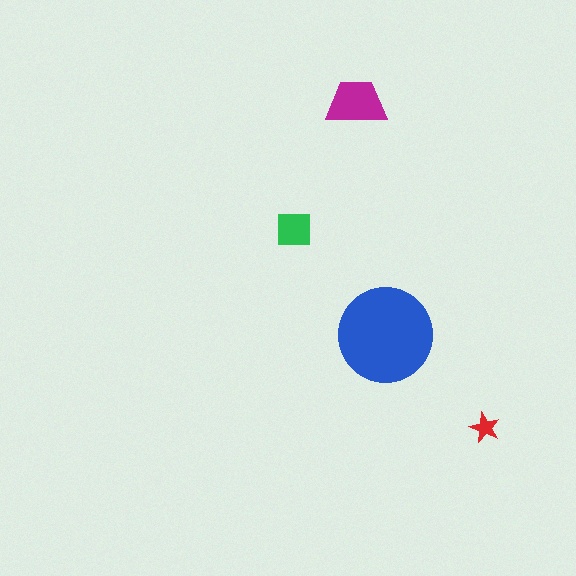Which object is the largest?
The blue circle.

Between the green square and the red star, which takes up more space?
The green square.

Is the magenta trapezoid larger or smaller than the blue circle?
Smaller.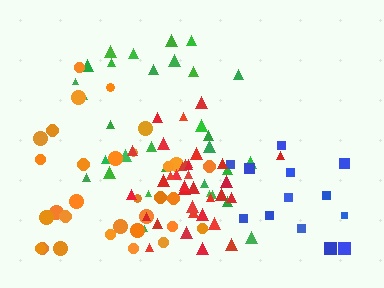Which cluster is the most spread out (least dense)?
Blue.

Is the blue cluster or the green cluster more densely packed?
Green.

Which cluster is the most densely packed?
Red.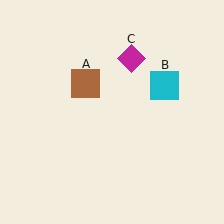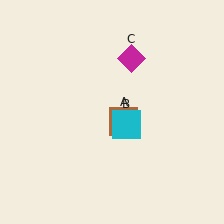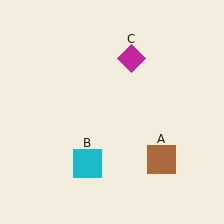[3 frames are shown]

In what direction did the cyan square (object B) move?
The cyan square (object B) moved down and to the left.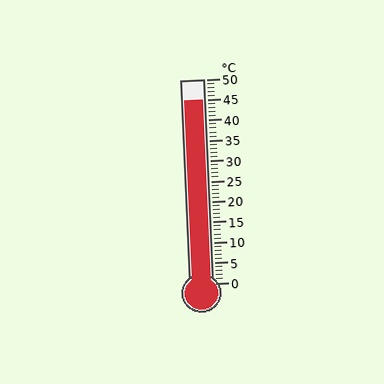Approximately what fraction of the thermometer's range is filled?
The thermometer is filled to approximately 90% of its range.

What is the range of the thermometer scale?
The thermometer scale ranges from 0°C to 50°C.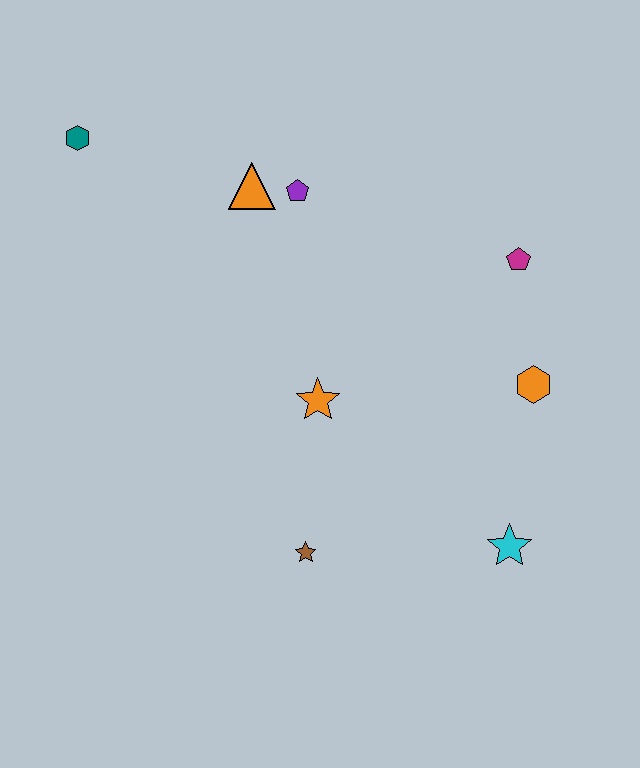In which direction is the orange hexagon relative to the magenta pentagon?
The orange hexagon is below the magenta pentagon.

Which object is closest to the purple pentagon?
The orange triangle is closest to the purple pentagon.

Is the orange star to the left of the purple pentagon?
No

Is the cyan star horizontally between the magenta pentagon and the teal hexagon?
Yes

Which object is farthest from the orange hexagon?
The teal hexagon is farthest from the orange hexagon.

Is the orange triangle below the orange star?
No